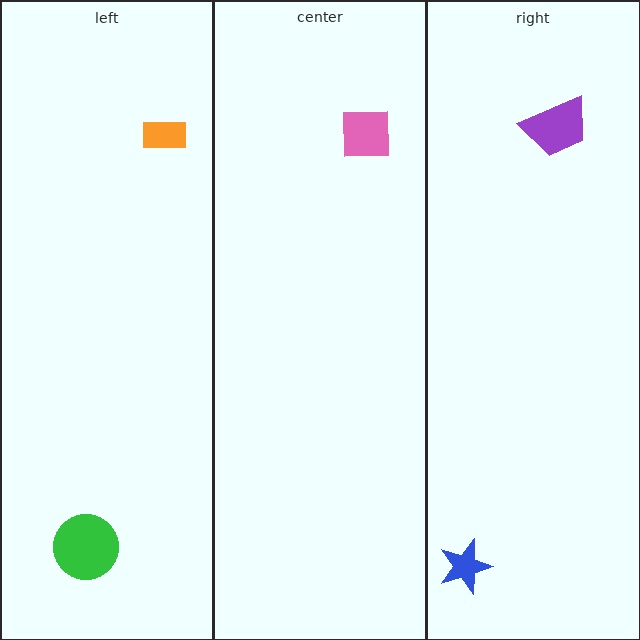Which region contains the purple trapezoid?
The right region.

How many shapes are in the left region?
2.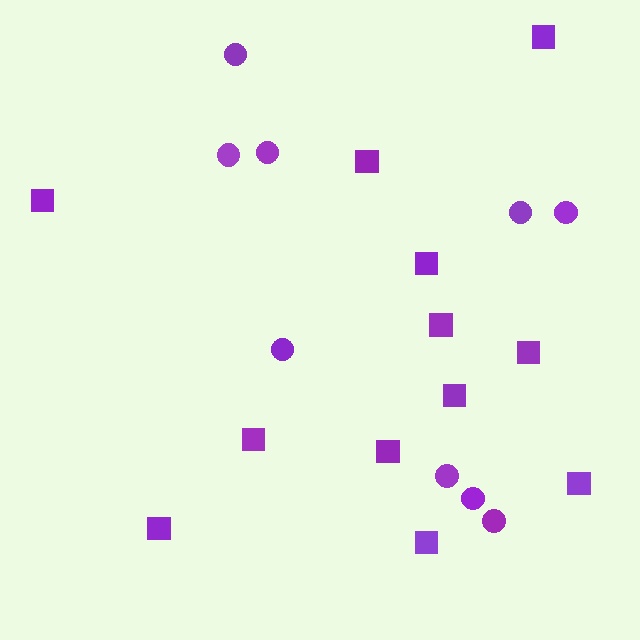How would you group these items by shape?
There are 2 groups: one group of squares (12) and one group of circles (9).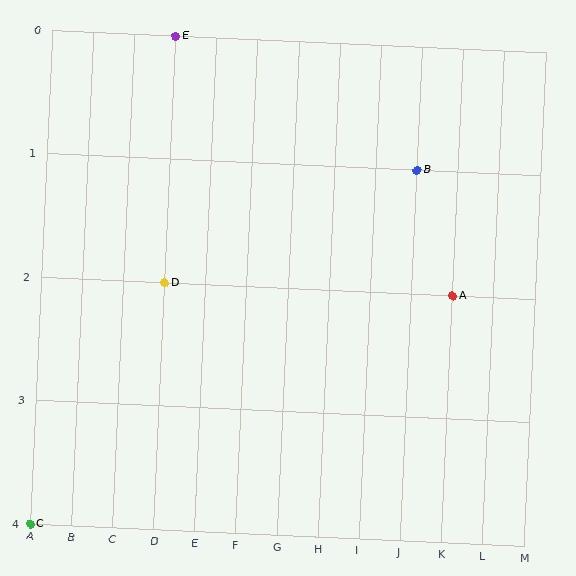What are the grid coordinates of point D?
Point D is at grid coordinates (D, 2).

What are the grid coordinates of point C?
Point C is at grid coordinates (A, 4).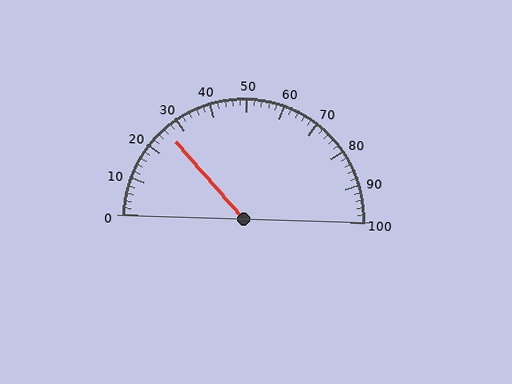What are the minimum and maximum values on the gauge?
The gauge ranges from 0 to 100.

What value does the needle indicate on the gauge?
The needle indicates approximately 26.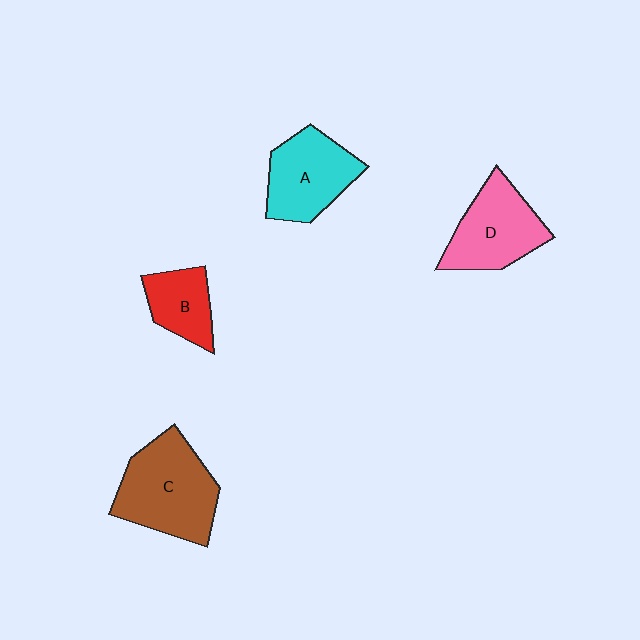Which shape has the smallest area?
Shape B (red).